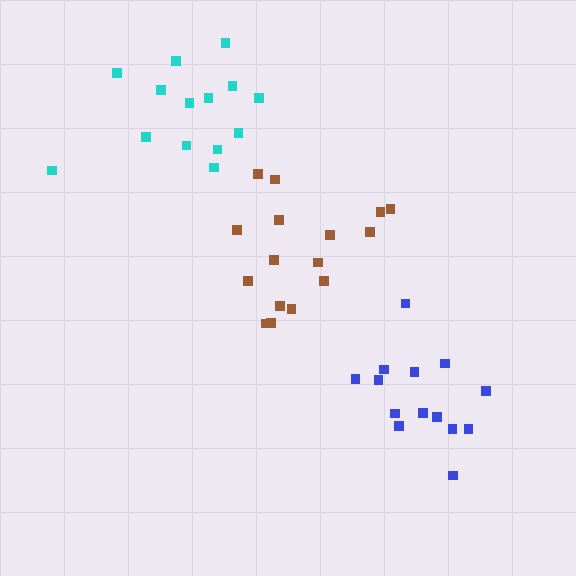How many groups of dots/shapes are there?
There are 3 groups.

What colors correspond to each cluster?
The clusters are colored: brown, blue, cyan.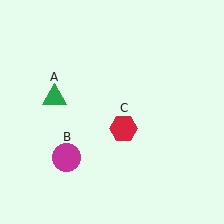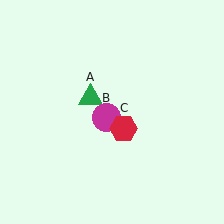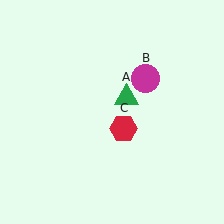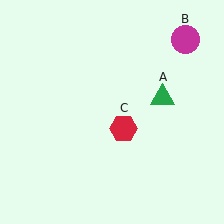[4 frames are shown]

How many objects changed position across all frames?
2 objects changed position: green triangle (object A), magenta circle (object B).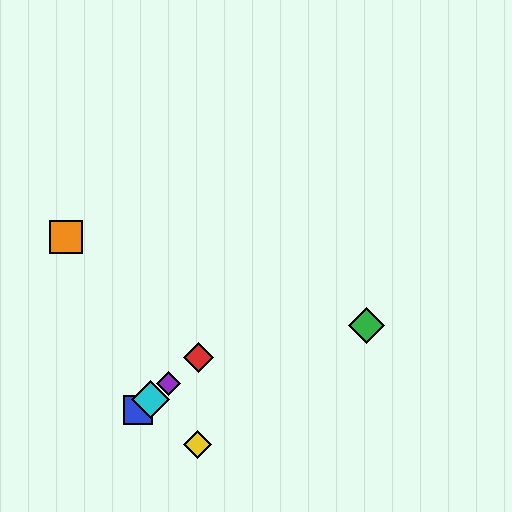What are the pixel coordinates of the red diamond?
The red diamond is at (198, 357).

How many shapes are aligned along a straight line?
4 shapes (the red diamond, the blue square, the purple diamond, the cyan diamond) are aligned along a straight line.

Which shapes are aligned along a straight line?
The red diamond, the blue square, the purple diamond, the cyan diamond are aligned along a straight line.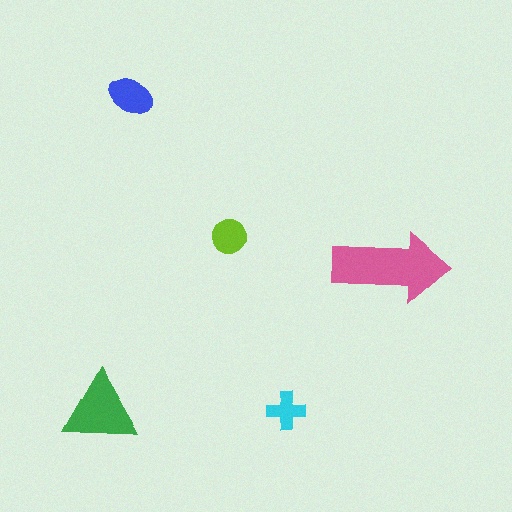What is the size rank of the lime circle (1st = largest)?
4th.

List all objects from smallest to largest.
The cyan cross, the lime circle, the blue ellipse, the green triangle, the pink arrow.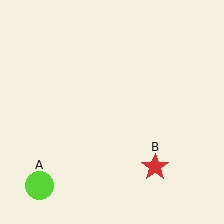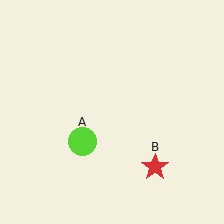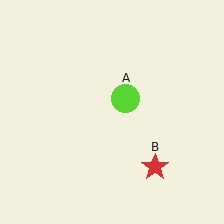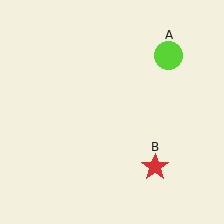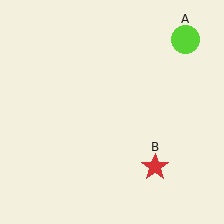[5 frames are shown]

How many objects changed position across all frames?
1 object changed position: lime circle (object A).